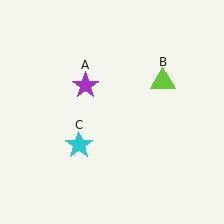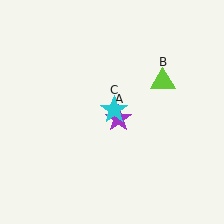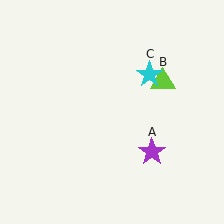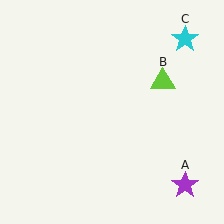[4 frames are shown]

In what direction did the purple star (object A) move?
The purple star (object A) moved down and to the right.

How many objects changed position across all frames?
2 objects changed position: purple star (object A), cyan star (object C).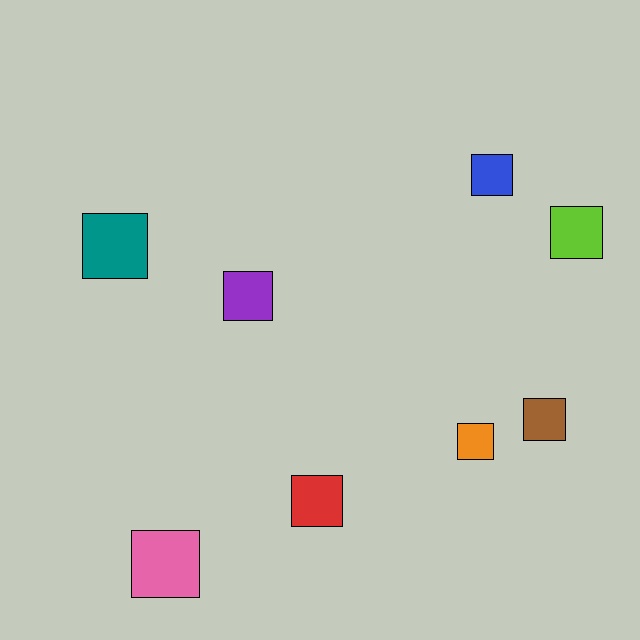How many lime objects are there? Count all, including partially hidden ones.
There is 1 lime object.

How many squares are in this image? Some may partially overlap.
There are 8 squares.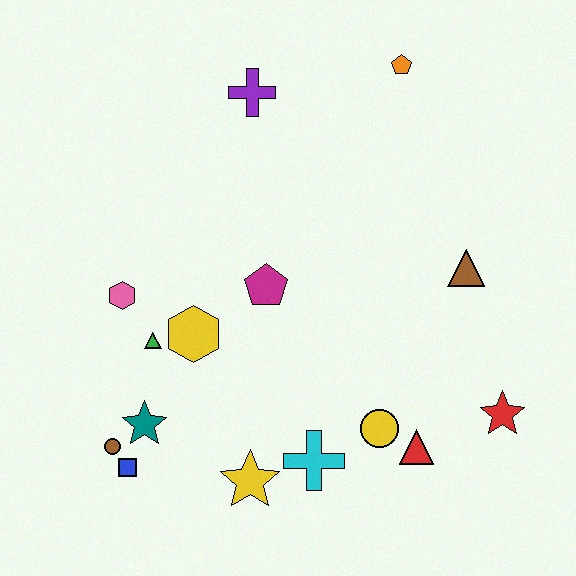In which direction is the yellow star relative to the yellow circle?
The yellow star is to the left of the yellow circle.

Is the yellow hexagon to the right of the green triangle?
Yes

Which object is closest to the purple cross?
The orange pentagon is closest to the purple cross.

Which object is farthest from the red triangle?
The purple cross is farthest from the red triangle.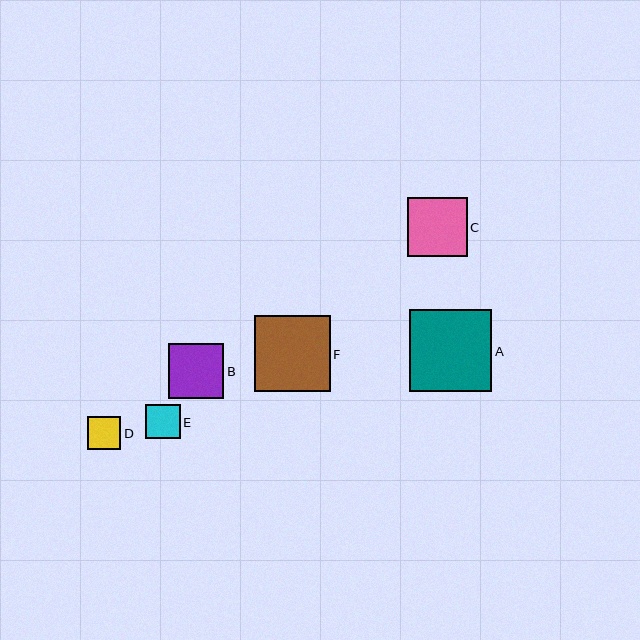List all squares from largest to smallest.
From largest to smallest: A, F, C, B, E, D.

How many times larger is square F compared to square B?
Square F is approximately 1.4 times the size of square B.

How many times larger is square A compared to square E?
Square A is approximately 2.4 times the size of square E.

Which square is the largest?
Square A is the largest with a size of approximately 82 pixels.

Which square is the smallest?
Square D is the smallest with a size of approximately 33 pixels.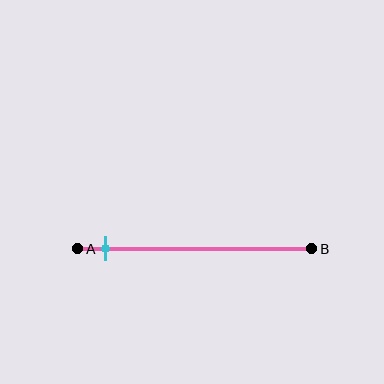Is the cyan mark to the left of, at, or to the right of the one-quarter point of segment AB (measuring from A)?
The cyan mark is to the left of the one-quarter point of segment AB.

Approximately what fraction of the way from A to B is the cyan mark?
The cyan mark is approximately 10% of the way from A to B.